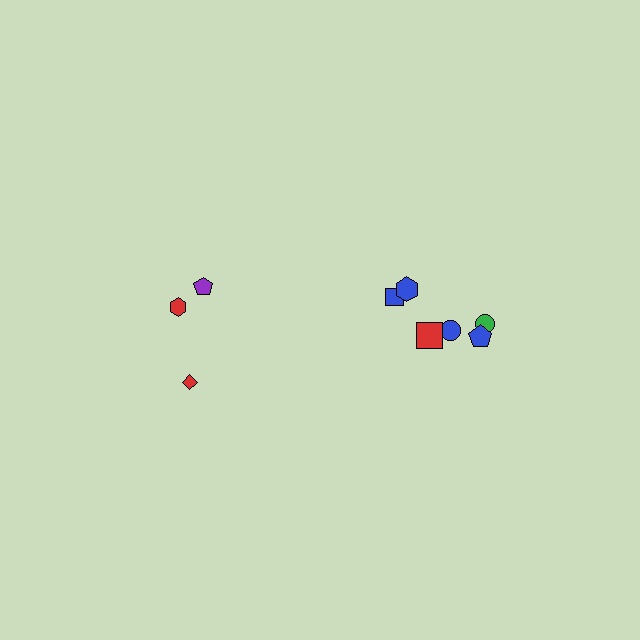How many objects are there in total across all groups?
There are 9 objects.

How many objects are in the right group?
There are 6 objects.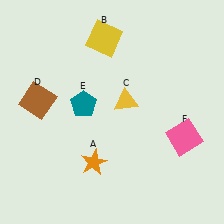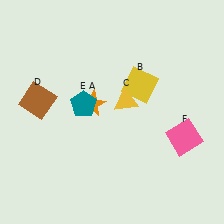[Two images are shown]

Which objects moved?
The objects that moved are: the orange star (A), the yellow square (B).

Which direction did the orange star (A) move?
The orange star (A) moved up.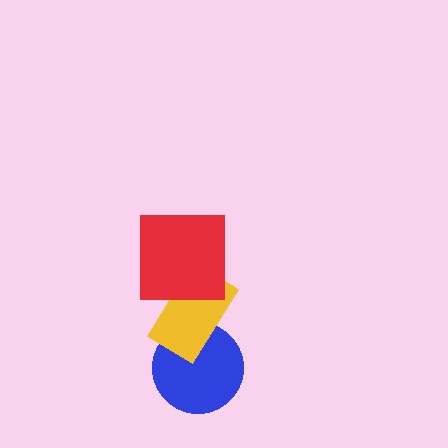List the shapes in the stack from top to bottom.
From top to bottom: the red square, the yellow rectangle, the blue circle.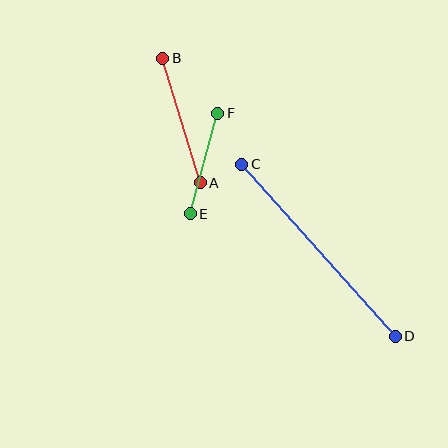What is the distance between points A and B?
The distance is approximately 130 pixels.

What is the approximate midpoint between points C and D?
The midpoint is at approximately (318, 250) pixels.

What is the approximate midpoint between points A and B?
The midpoint is at approximately (181, 121) pixels.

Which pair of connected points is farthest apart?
Points C and D are farthest apart.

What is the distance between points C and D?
The distance is approximately 230 pixels.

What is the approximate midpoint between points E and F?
The midpoint is at approximately (204, 163) pixels.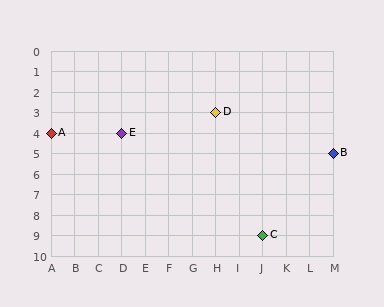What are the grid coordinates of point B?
Point B is at grid coordinates (M, 5).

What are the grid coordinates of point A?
Point A is at grid coordinates (A, 4).